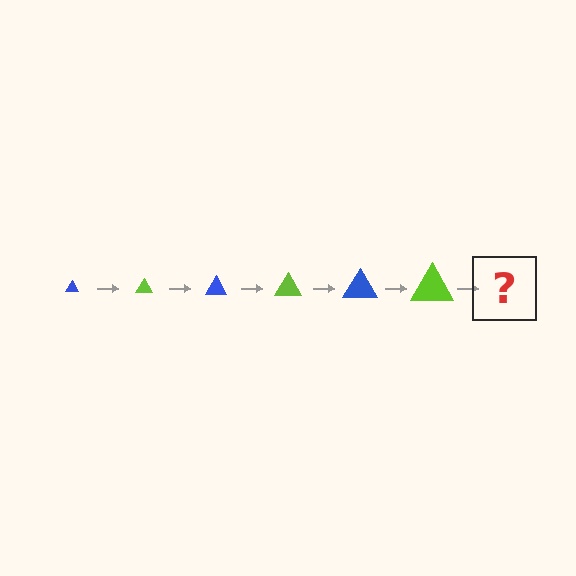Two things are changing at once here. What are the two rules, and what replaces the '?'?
The two rules are that the triangle grows larger each step and the color cycles through blue and lime. The '?' should be a blue triangle, larger than the previous one.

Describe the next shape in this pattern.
It should be a blue triangle, larger than the previous one.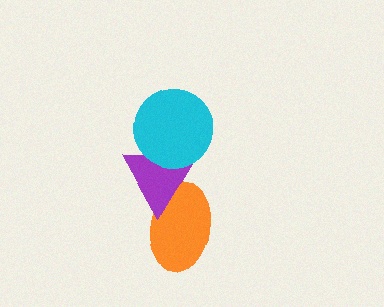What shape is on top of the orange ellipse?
The purple triangle is on top of the orange ellipse.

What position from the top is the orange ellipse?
The orange ellipse is 3rd from the top.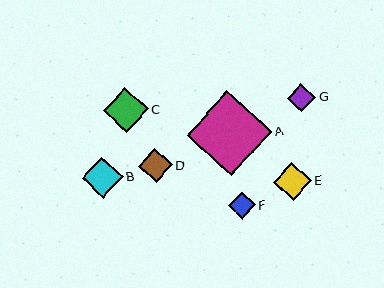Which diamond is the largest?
Diamond A is the largest with a size of approximately 84 pixels.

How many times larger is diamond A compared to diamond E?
Diamond A is approximately 2.2 times the size of diamond E.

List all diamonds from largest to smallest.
From largest to smallest: A, C, B, E, D, G, F.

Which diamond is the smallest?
Diamond F is the smallest with a size of approximately 27 pixels.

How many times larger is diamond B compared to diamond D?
Diamond B is approximately 1.2 times the size of diamond D.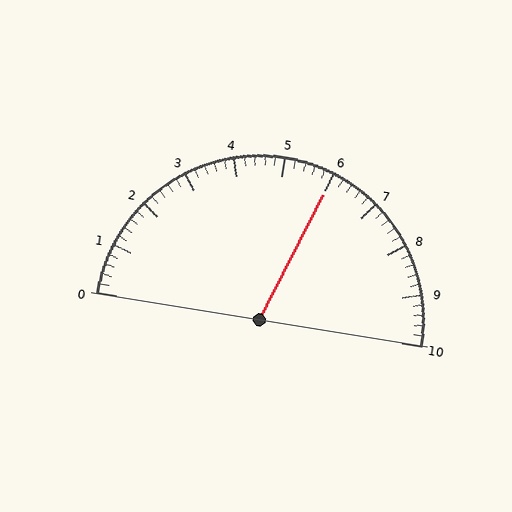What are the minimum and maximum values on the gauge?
The gauge ranges from 0 to 10.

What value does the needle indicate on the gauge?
The needle indicates approximately 6.0.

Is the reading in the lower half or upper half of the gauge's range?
The reading is in the upper half of the range (0 to 10).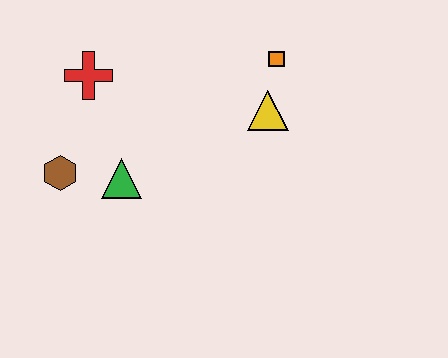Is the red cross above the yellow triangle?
Yes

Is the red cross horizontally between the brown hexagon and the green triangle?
Yes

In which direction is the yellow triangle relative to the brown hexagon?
The yellow triangle is to the right of the brown hexagon.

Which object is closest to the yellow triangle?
The orange square is closest to the yellow triangle.